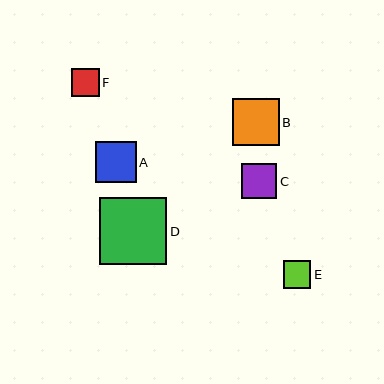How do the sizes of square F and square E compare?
Square F and square E are approximately the same size.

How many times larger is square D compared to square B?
Square D is approximately 1.4 times the size of square B.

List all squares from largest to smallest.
From largest to smallest: D, B, A, C, F, E.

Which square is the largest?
Square D is the largest with a size of approximately 67 pixels.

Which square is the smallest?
Square E is the smallest with a size of approximately 27 pixels.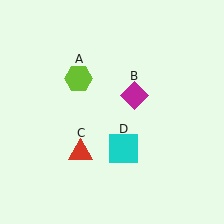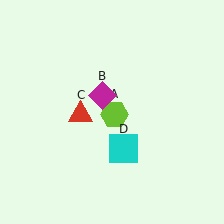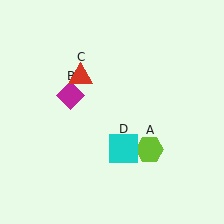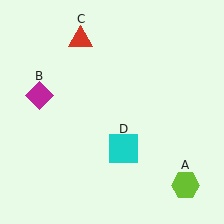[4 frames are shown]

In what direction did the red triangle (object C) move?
The red triangle (object C) moved up.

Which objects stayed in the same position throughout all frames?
Cyan square (object D) remained stationary.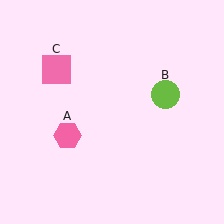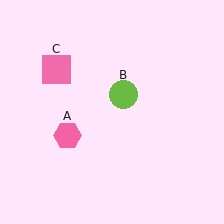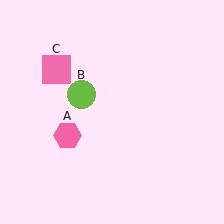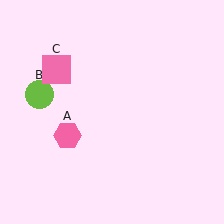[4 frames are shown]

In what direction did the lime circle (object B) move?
The lime circle (object B) moved left.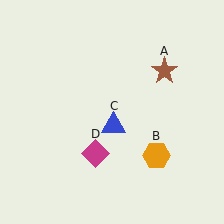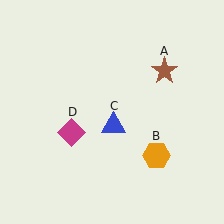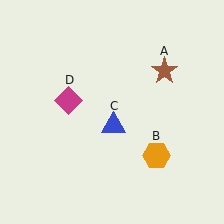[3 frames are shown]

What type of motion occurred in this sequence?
The magenta diamond (object D) rotated clockwise around the center of the scene.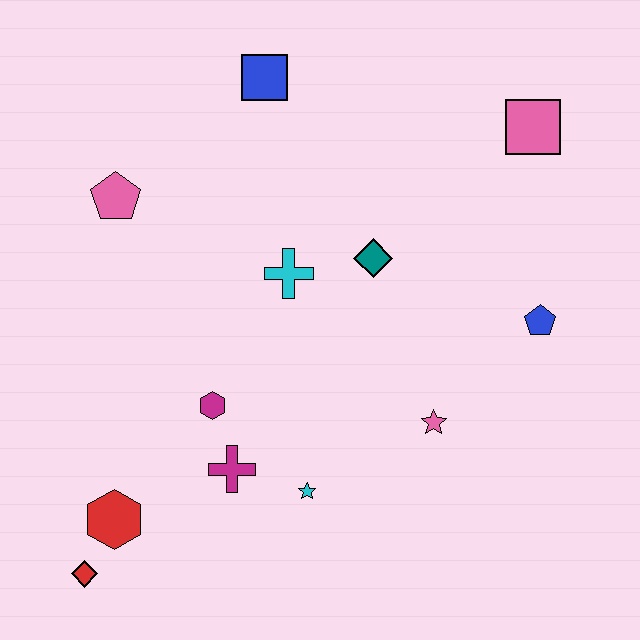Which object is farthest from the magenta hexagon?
The pink square is farthest from the magenta hexagon.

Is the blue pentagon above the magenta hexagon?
Yes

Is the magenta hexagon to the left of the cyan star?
Yes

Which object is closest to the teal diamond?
The cyan cross is closest to the teal diamond.